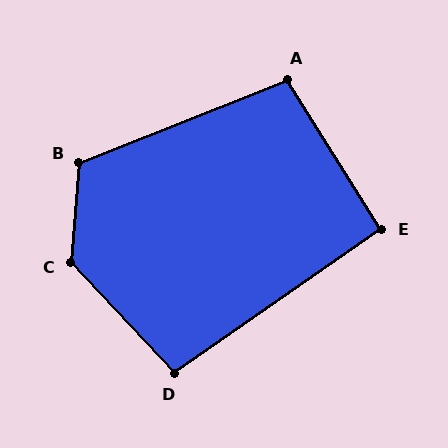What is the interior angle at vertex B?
Approximately 116 degrees (obtuse).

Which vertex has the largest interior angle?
C, at approximately 133 degrees.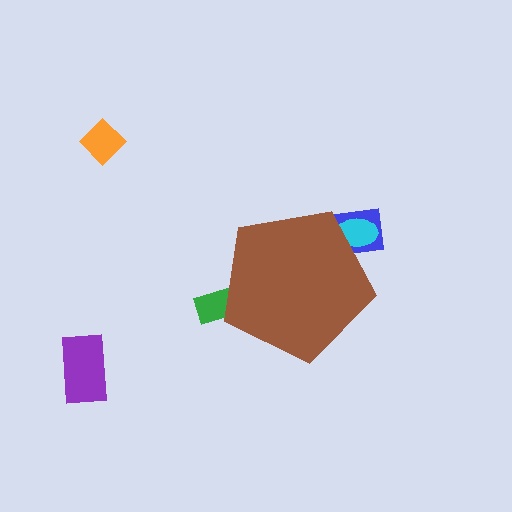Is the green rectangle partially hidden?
Yes, the green rectangle is partially hidden behind the brown pentagon.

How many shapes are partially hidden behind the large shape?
3 shapes are partially hidden.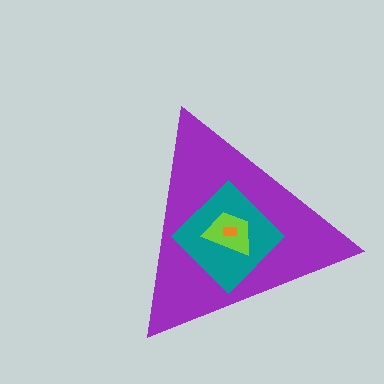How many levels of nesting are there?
4.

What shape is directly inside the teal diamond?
The lime trapezoid.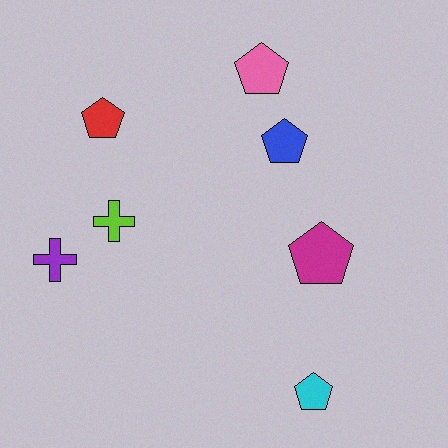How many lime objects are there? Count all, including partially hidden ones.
There is 1 lime object.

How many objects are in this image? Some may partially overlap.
There are 7 objects.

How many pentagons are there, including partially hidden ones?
There are 5 pentagons.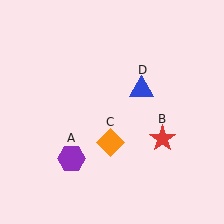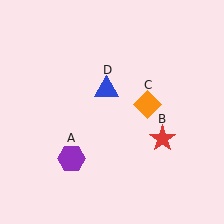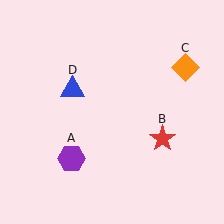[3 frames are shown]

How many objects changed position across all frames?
2 objects changed position: orange diamond (object C), blue triangle (object D).